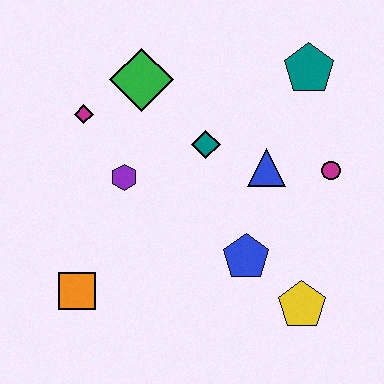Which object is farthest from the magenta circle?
The orange square is farthest from the magenta circle.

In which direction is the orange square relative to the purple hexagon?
The orange square is below the purple hexagon.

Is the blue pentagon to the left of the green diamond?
No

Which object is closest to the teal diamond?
The blue triangle is closest to the teal diamond.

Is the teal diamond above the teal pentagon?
No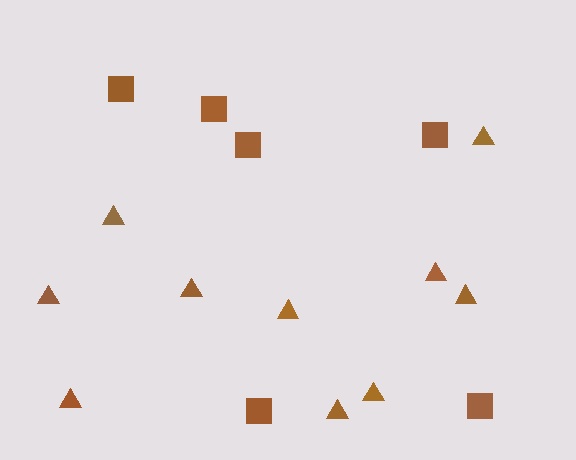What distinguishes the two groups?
There are 2 groups: one group of triangles (10) and one group of squares (6).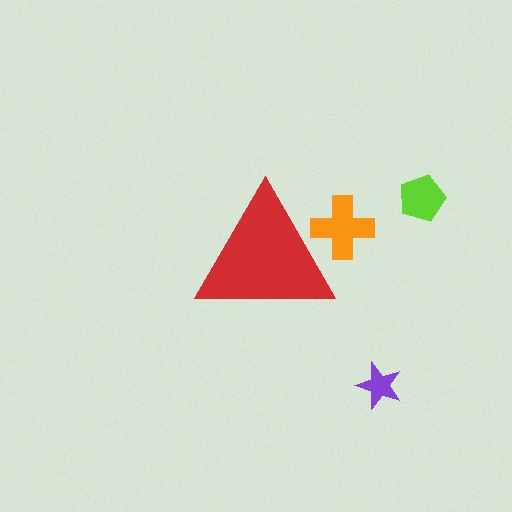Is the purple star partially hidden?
No, the purple star is fully visible.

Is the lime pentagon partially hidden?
No, the lime pentagon is fully visible.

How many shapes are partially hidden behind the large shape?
1 shape is partially hidden.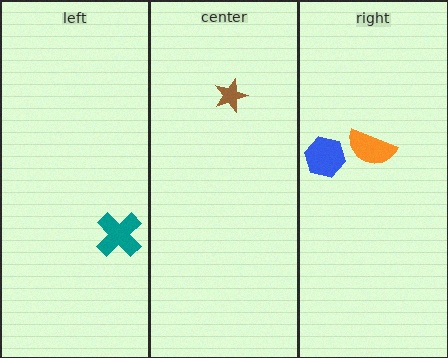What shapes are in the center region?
The brown star.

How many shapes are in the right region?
2.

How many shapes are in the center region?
1.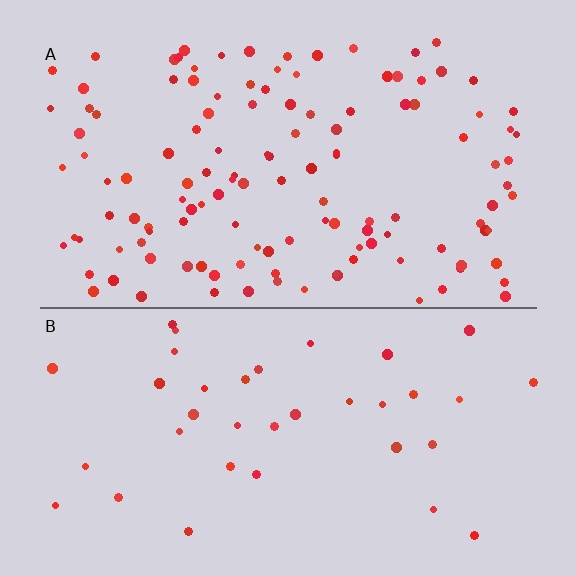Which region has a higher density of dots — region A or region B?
A (the top).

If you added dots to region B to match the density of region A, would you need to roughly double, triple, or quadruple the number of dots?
Approximately triple.